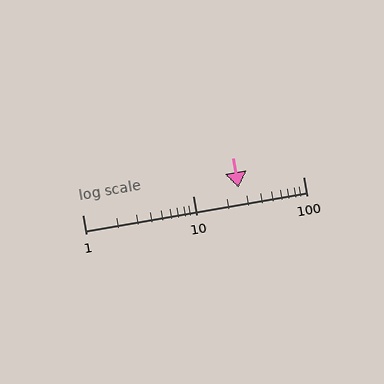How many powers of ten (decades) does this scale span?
The scale spans 2 decades, from 1 to 100.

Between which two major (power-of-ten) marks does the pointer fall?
The pointer is between 10 and 100.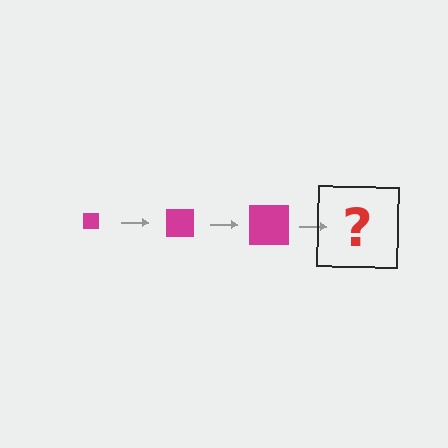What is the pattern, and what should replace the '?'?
The pattern is that the square gets progressively larger each step. The '?' should be a magenta square, larger than the previous one.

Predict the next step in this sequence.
The next step is a magenta square, larger than the previous one.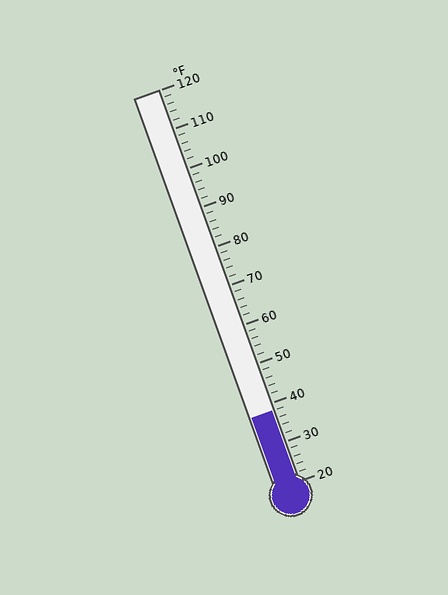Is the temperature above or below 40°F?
The temperature is below 40°F.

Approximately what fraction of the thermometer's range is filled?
The thermometer is filled to approximately 20% of its range.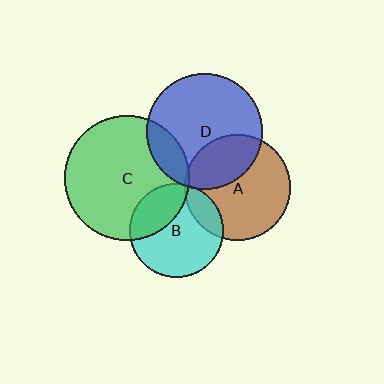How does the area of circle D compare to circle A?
Approximately 1.2 times.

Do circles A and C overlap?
Yes.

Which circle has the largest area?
Circle C (green).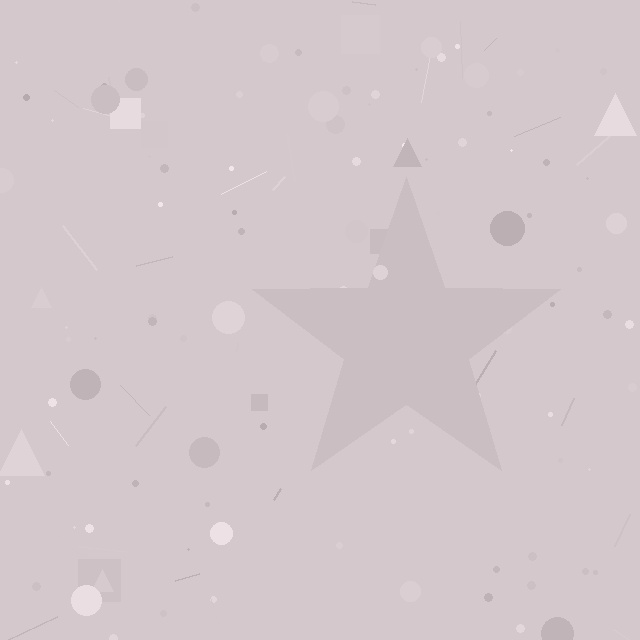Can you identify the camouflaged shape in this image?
The camouflaged shape is a star.